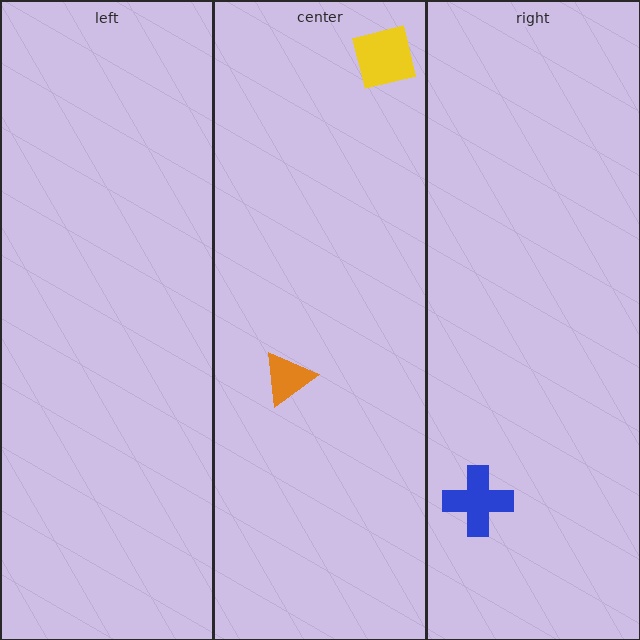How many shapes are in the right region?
1.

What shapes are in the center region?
The yellow square, the orange triangle.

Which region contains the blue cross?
The right region.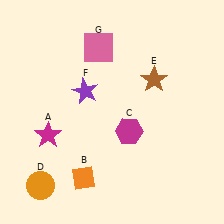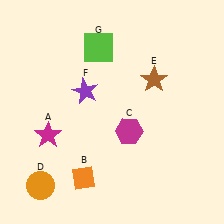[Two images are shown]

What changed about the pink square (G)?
In Image 1, G is pink. In Image 2, it changed to lime.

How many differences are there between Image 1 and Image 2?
There is 1 difference between the two images.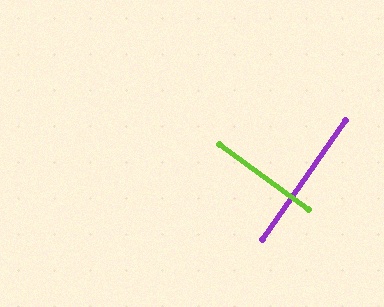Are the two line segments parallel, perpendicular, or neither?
Perpendicular — they meet at approximately 89°.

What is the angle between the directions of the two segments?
Approximately 89 degrees.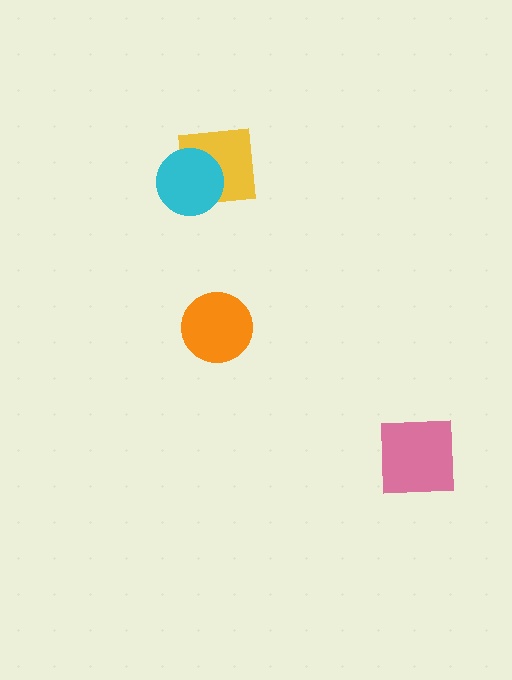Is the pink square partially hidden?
No, no other shape covers it.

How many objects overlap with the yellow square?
1 object overlaps with the yellow square.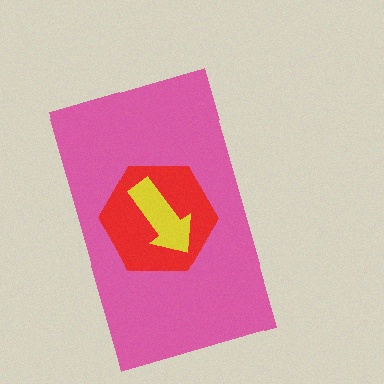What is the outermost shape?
The pink rectangle.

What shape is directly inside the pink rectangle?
The red hexagon.